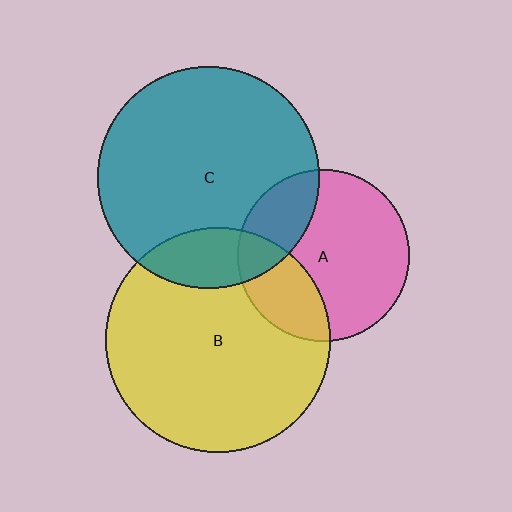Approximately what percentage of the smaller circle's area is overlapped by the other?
Approximately 25%.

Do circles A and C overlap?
Yes.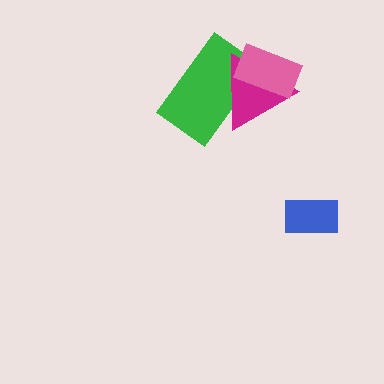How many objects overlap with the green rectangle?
2 objects overlap with the green rectangle.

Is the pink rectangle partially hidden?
No, no other shape covers it.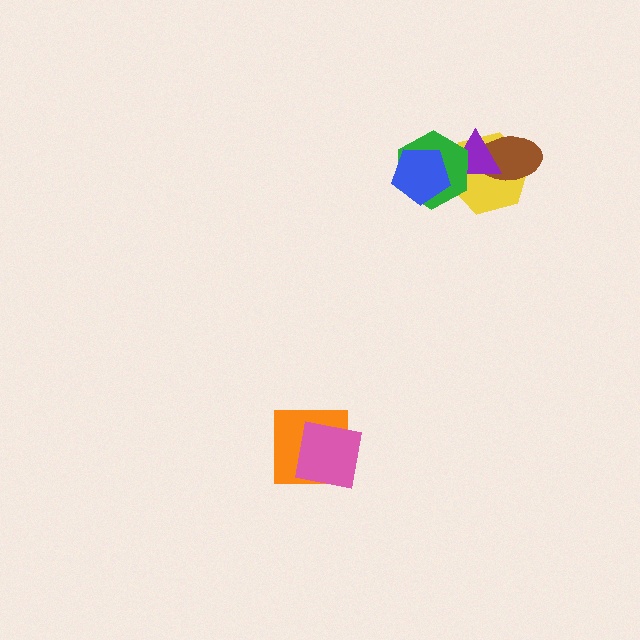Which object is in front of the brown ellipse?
The purple triangle is in front of the brown ellipse.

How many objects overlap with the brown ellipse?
2 objects overlap with the brown ellipse.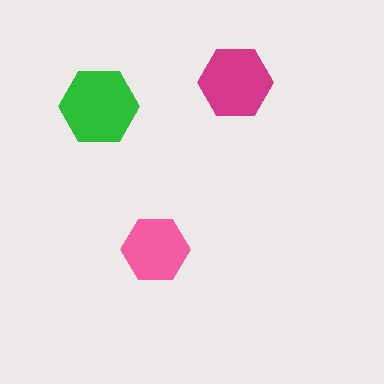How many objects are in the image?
There are 3 objects in the image.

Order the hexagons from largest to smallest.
the green one, the magenta one, the pink one.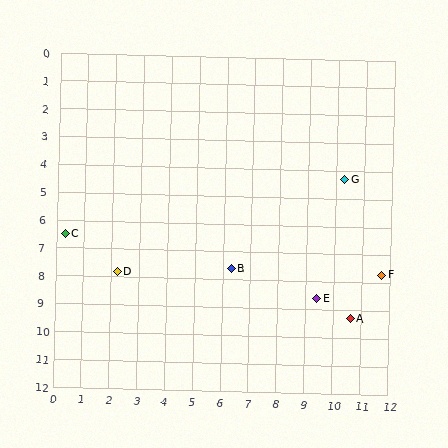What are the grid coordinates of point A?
Point A is at approximately (10.6, 9.3).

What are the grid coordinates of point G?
Point G is at approximately (10.3, 4.3).